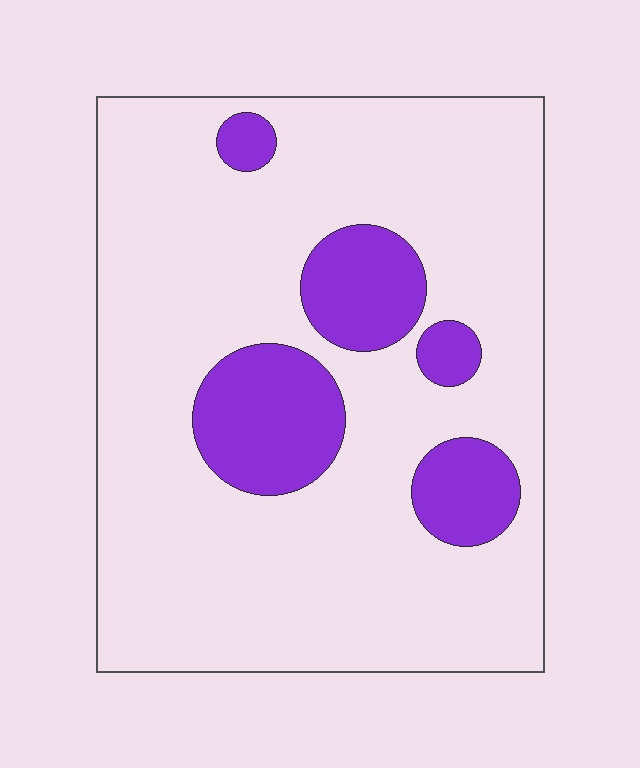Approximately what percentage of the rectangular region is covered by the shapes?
Approximately 20%.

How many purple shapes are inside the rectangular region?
5.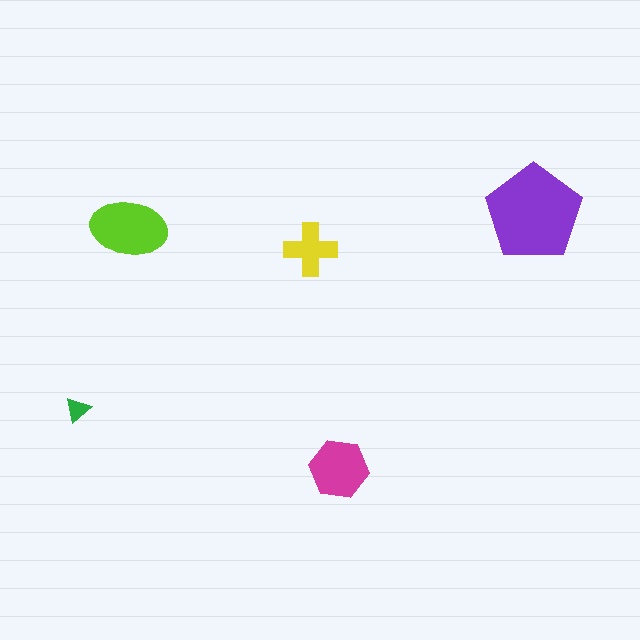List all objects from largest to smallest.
The purple pentagon, the lime ellipse, the magenta hexagon, the yellow cross, the green triangle.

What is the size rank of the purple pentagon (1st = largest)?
1st.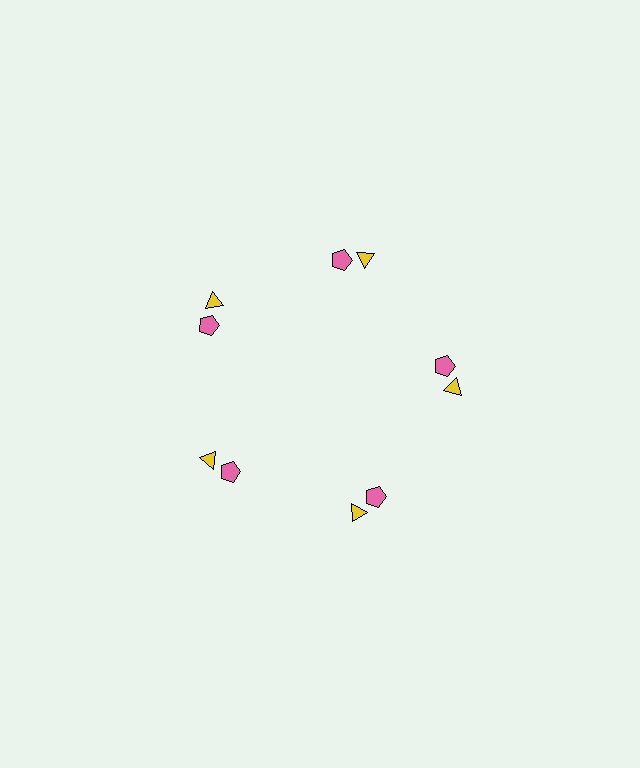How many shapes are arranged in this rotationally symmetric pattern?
There are 10 shapes, arranged in 5 groups of 2.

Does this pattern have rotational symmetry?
Yes, this pattern has 5-fold rotational symmetry. It looks the same after rotating 72 degrees around the center.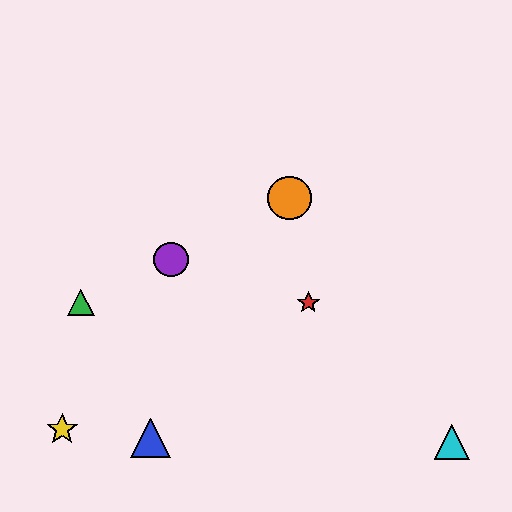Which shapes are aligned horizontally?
The red star, the green triangle are aligned horizontally.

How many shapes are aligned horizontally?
2 shapes (the red star, the green triangle) are aligned horizontally.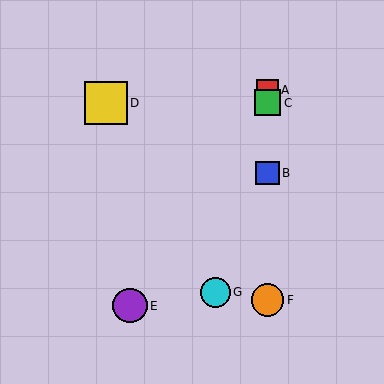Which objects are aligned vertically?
Objects A, B, C, F are aligned vertically.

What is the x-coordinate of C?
Object C is at x≈267.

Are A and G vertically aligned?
No, A is at x≈267 and G is at x≈216.